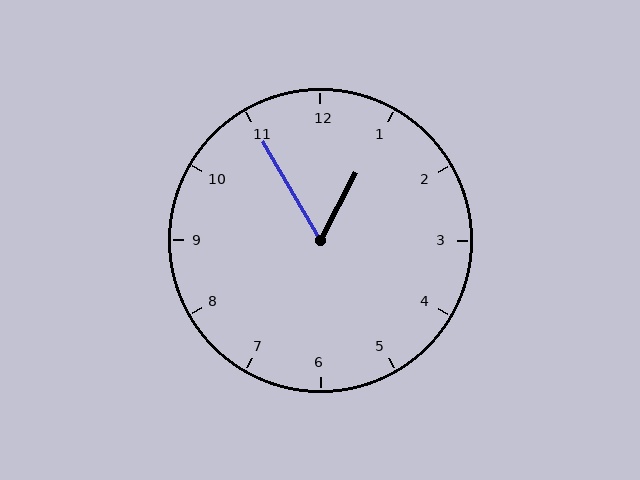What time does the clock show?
12:55.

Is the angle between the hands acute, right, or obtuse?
It is acute.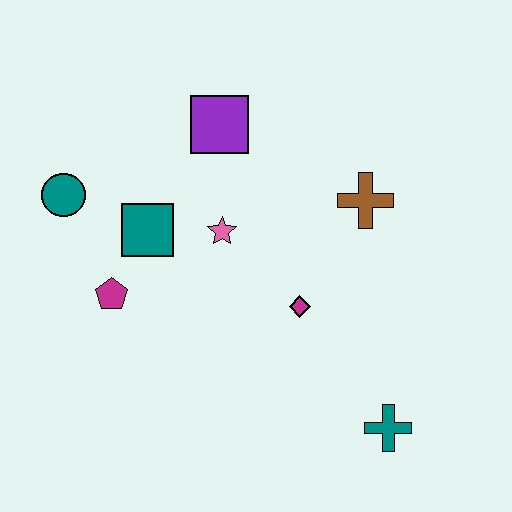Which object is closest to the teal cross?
The magenta diamond is closest to the teal cross.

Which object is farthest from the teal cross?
The teal circle is farthest from the teal cross.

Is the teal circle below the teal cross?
No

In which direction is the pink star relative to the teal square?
The pink star is to the right of the teal square.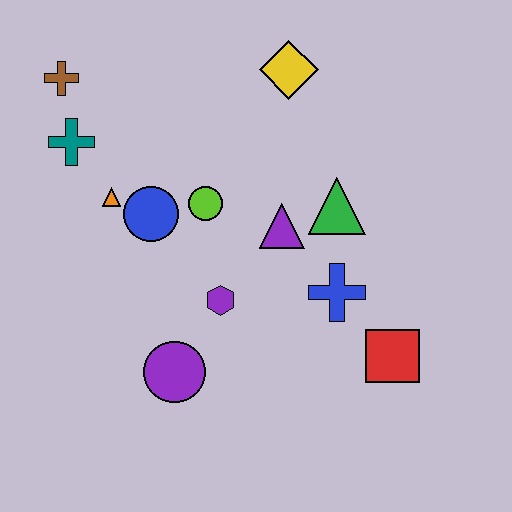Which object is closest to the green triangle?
The purple triangle is closest to the green triangle.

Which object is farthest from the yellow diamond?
The purple circle is farthest from the yellow diamond.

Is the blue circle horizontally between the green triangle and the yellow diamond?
No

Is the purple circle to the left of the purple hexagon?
Yes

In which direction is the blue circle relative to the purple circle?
The blue circle is above the purple circle.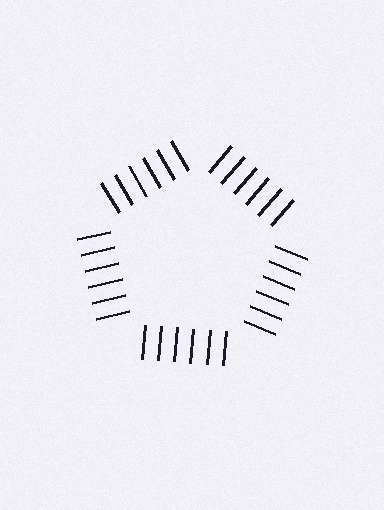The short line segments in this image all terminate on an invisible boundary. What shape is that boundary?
An illusory pentagon — the line segments terminate on its edges but no continuous stroke is drawn.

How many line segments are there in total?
30 — 6 along each of the 5 edges.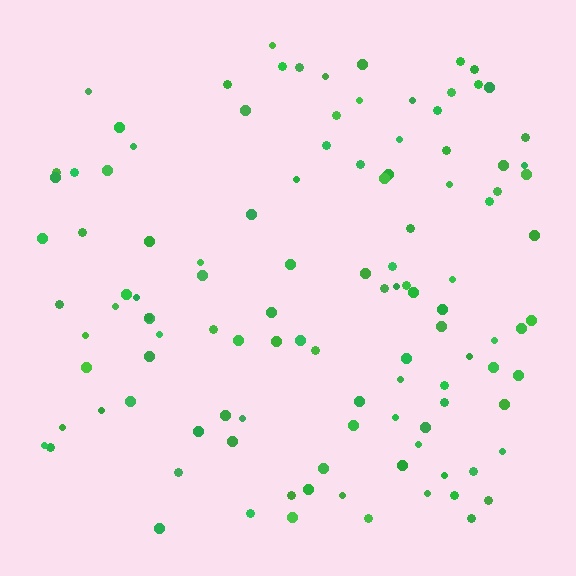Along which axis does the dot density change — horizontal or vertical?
Horizontal.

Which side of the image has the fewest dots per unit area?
The left.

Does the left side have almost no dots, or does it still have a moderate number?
Still a moderate number, just noticeably fewer than the right.